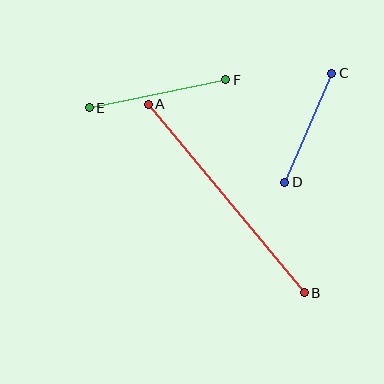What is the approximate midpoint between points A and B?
The midpoint is at approximately (226, 198) pixels.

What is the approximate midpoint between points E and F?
The midpoint is at approximately (158, 94) pixels.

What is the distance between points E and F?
The distance is approximately 139 pixels.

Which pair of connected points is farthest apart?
Points A and B are farthest apart.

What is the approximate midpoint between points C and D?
The midpoint is at approximately (308, 128) pixels.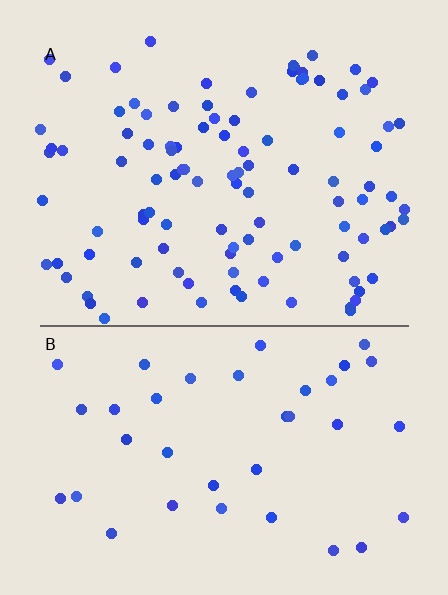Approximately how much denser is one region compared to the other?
Approximately 2.7× — region A over region B.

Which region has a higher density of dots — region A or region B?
A (the top).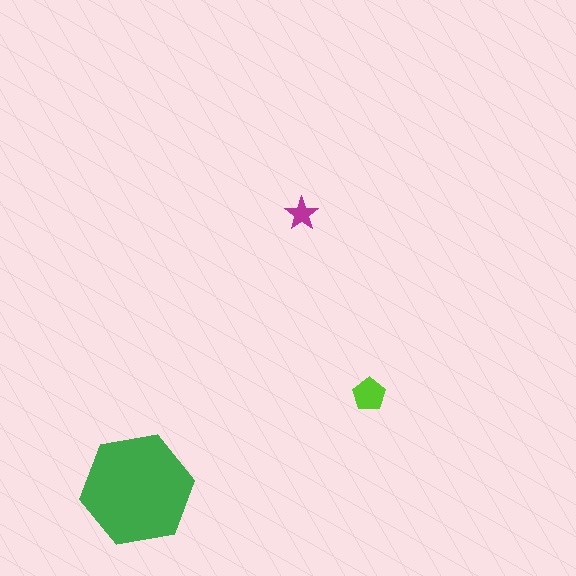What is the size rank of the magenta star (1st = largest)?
3rd.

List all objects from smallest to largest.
The magenta star, the lime pentagon, the green hexagon.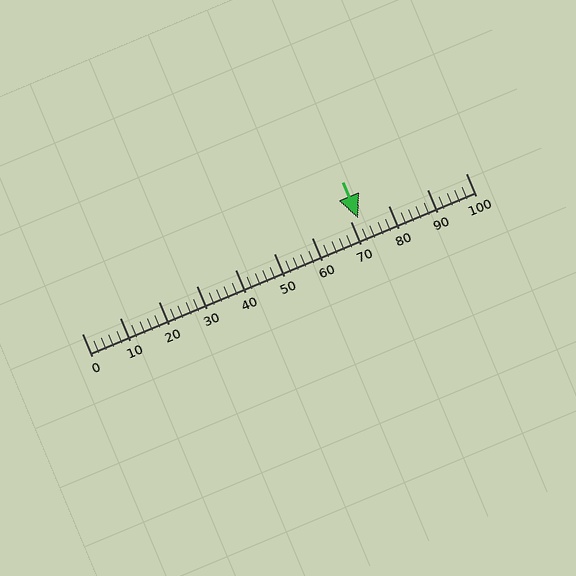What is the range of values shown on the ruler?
The ruler shows values from 0 to 100.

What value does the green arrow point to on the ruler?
The green arrow points to approximately 72.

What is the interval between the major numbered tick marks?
The major tick marks are spaced 10 units apart.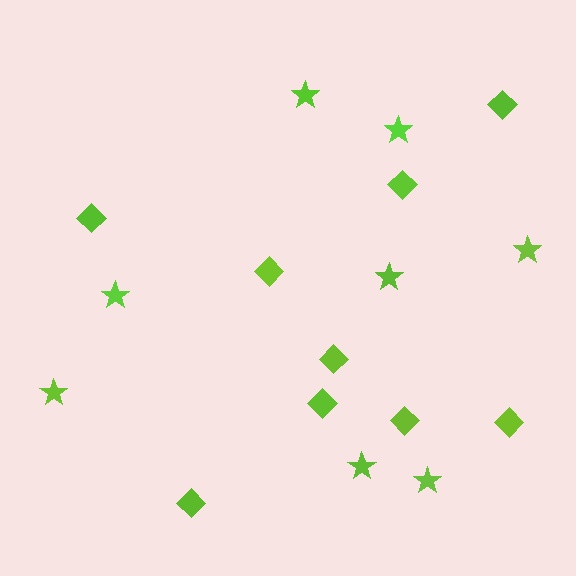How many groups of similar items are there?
There are 2 groups: one group of diamonds (9) and one group of stars (8).